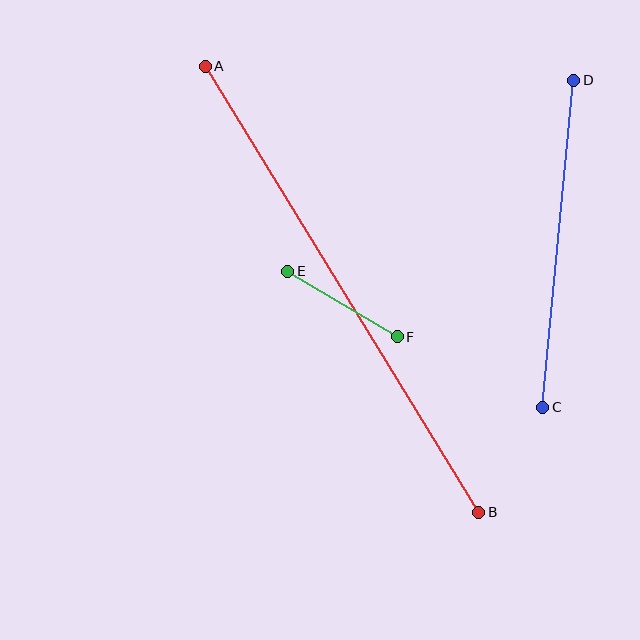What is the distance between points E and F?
The distance is approximately 128 pixels.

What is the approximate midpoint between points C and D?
The midpoint is at approximately (558, 244) pixels.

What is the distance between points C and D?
The distance is approximately 328 pixels.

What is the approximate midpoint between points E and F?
The midpoint is at approximately (342, 304) pixels.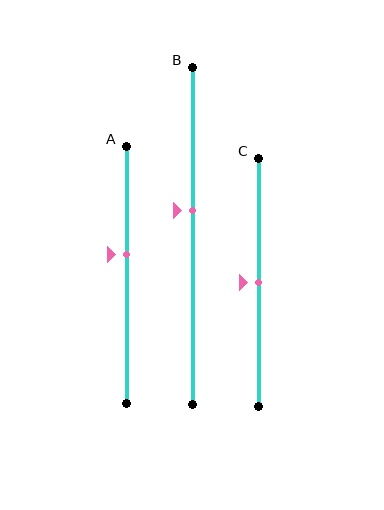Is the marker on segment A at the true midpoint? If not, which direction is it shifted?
No, the marker on segment A is shifted upward by about 8% of the segment length.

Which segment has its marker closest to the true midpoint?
Segment C has its marker closest to the true midpoint.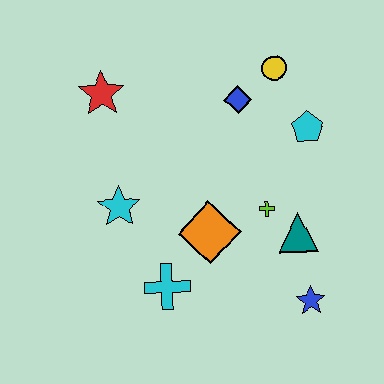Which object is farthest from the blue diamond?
The blue star is farthest from the blue diamond.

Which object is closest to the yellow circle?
The blue diamond is closest to the yellow circle.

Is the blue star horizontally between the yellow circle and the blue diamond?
No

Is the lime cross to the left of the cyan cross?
No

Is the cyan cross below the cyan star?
Yes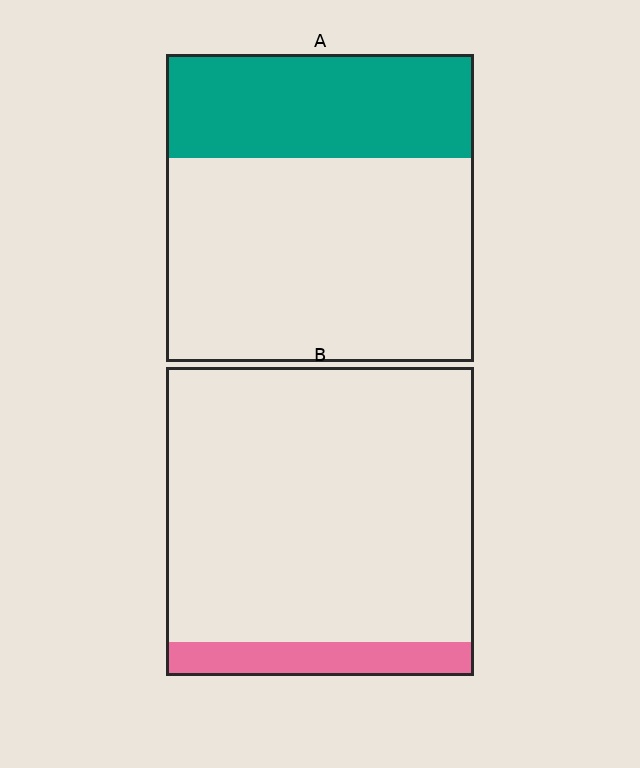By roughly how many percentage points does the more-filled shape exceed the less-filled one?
By roughly 25 percentage points (A over B).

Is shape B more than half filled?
No.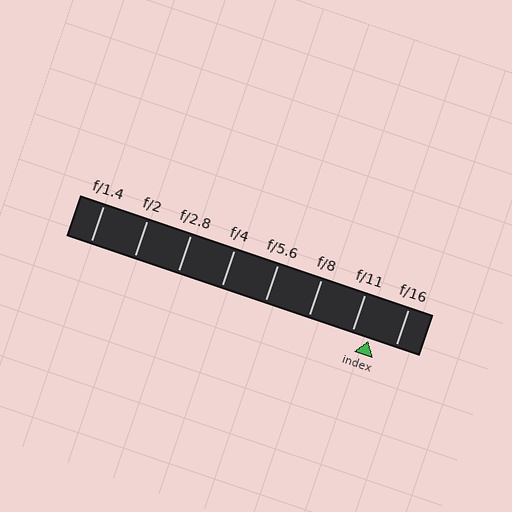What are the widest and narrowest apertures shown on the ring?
The widest aperture shown is f/1.4 and the narrowest is f/16.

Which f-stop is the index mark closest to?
The index mark is closest to f/11.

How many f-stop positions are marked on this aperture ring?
There are 8 f-stop positions marked.